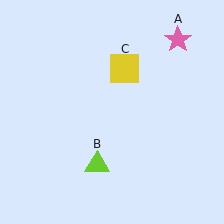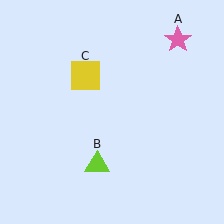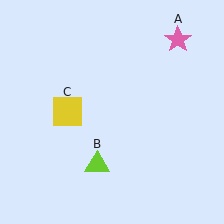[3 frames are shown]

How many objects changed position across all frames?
1 object changed position: yellow square (object C).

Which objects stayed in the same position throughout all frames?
Pink star (object A) and lime triangle (object B) remained stationary.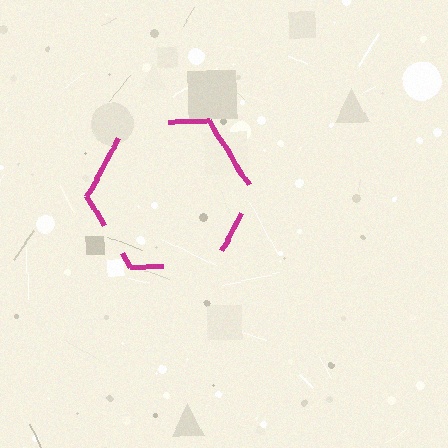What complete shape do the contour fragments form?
The contour fragments form a hexagon.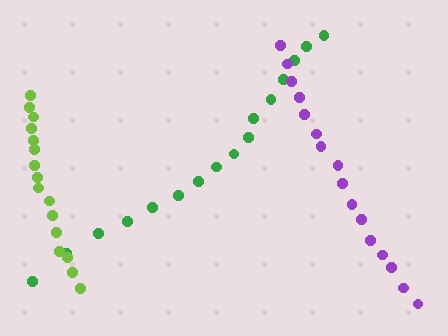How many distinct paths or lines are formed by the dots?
There are 3 distinct paths.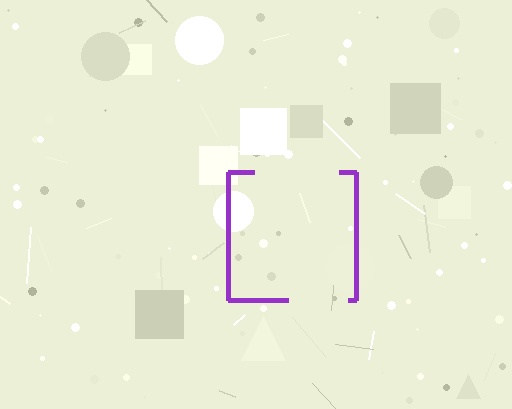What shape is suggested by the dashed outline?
The dashed outline suggests a square.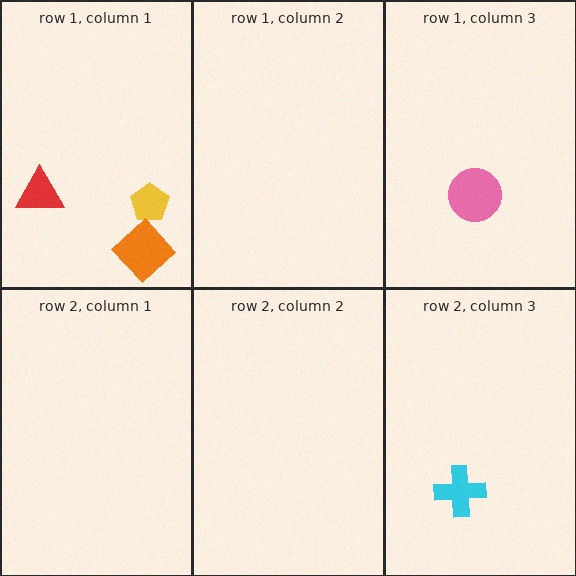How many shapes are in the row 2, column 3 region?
1.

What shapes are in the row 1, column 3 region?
The pink circle.